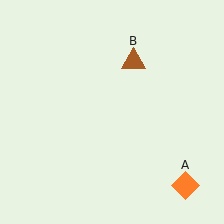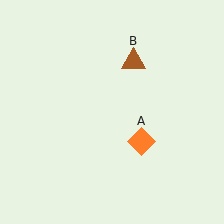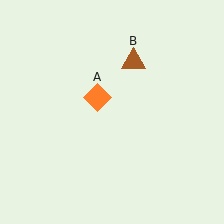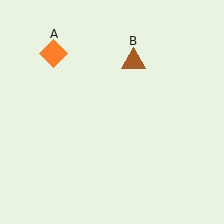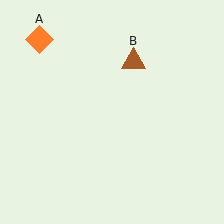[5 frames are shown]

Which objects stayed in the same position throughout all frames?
Brown triangle (object B) remained stationary.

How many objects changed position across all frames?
1 object changed position: orange diamond (object A).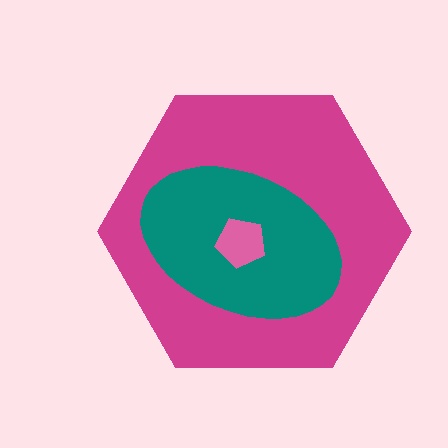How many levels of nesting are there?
3.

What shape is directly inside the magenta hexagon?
The teal ellipse.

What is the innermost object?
The pink pentagon.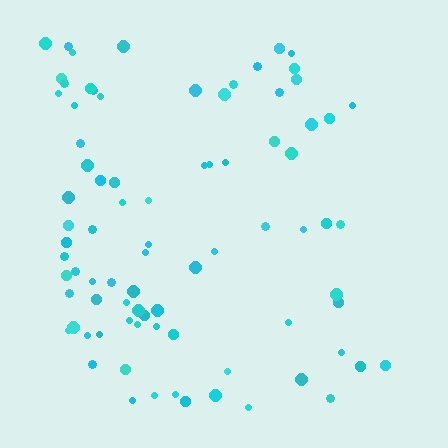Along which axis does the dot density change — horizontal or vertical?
Horizontal.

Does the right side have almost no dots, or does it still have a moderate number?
Still a moderate number, just noticeably fewer than the left.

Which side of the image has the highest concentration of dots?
The left.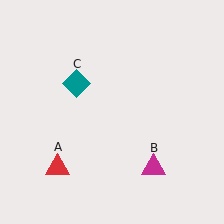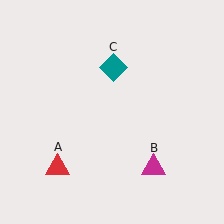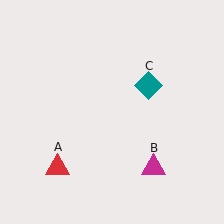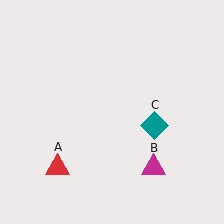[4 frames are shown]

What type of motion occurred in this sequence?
The teal diamond (object C) rotated clockwise around the center of the scene.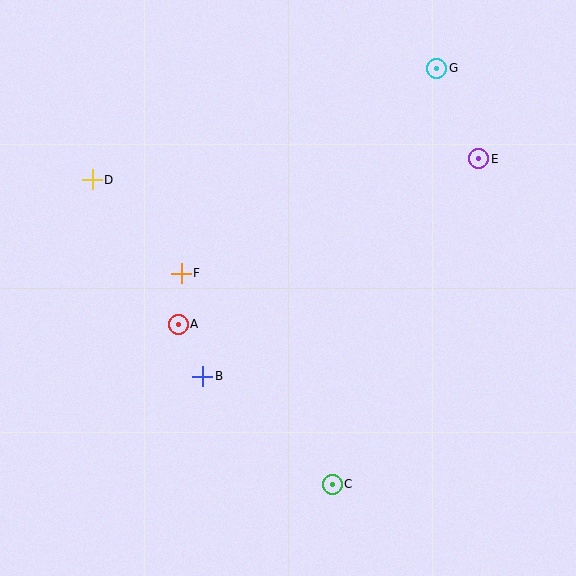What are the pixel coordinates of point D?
Point D is at (92, 180).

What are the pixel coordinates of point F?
Point F is at (181, 273).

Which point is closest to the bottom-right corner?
Point C is closest to the bottom-right corner.